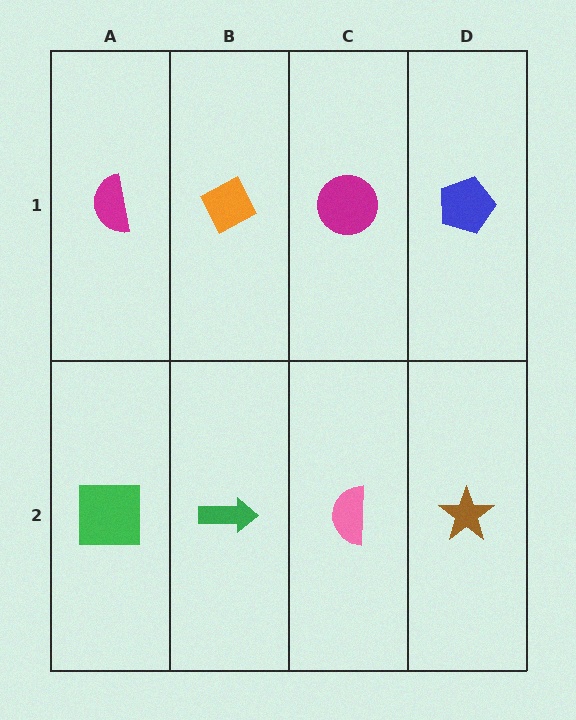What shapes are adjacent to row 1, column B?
A green arrow (row 2, column B), a magenta semicircle (row 1, column A), a magenta circle (row 1, column C).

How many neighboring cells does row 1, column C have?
3.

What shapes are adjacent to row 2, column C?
A magenta circle (row 1, column C), a green arrow (row 2, column B), a brown star (row 2, column D).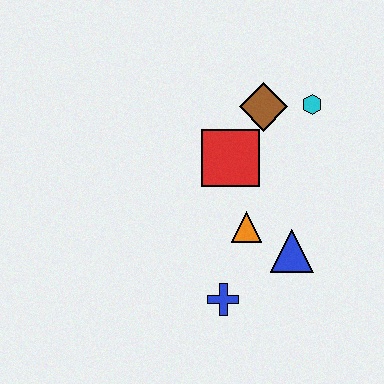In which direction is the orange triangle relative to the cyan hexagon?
The orange triangle is below the cyan hexagon.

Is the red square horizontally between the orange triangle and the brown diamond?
No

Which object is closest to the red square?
The brown diamond is closest to the red square.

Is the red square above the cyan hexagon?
No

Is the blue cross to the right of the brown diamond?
No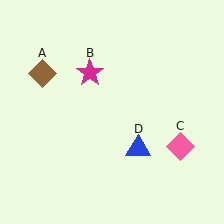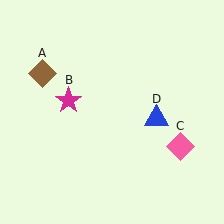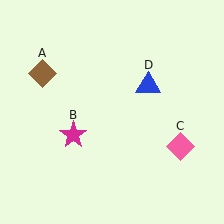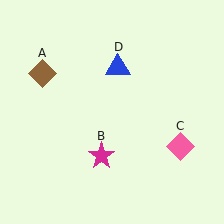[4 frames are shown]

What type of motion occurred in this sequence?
The magenta star (object B), blue triangle (object D) rotated counterclockwise around the center of the scene.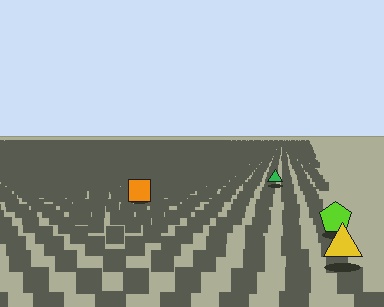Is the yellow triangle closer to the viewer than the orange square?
Yes. The yellow triangle is closer — you can tell from the texture gradient: the ground texture is coarser near it.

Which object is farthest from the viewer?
The green triangle is farthest from the viewer. It appears smaller and the ground texture around it is denser.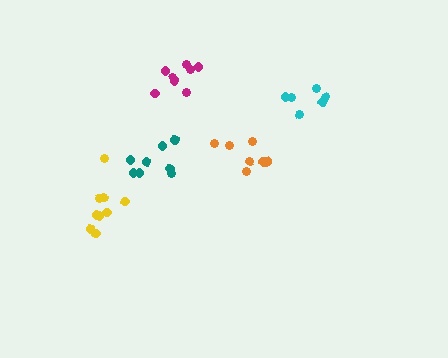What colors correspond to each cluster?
The clusters are colored: teal, orange, magenta, cyan, yellow.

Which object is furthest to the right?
The cyan cluster is rightmost.